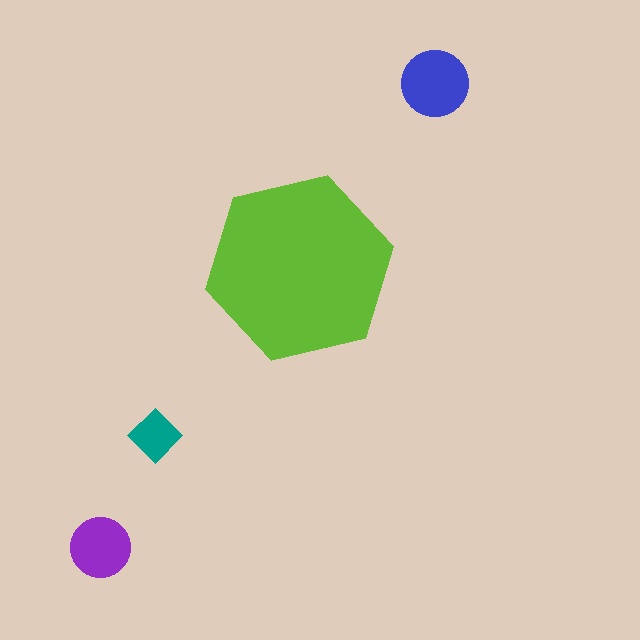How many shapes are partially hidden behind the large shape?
0 shapes are partially hidden.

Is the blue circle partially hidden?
No, the blue circle is fully visible.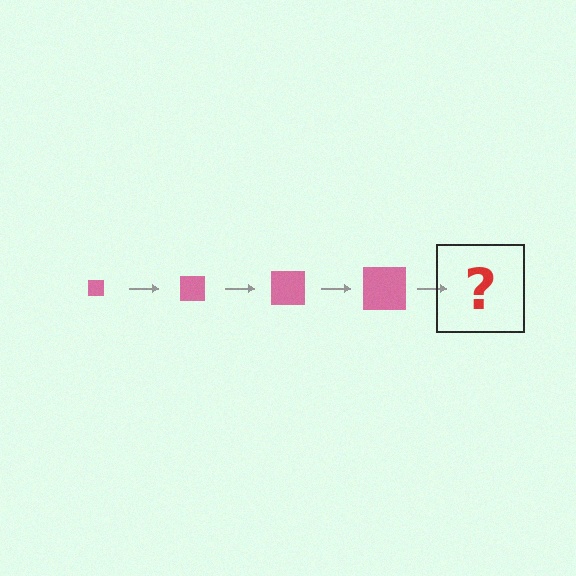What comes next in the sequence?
The next element should be a pink square, larger than the previous one.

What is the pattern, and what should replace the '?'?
The pattern is that the square gets progressively larger each step. The '?' should be a pink square, larger than the previous one.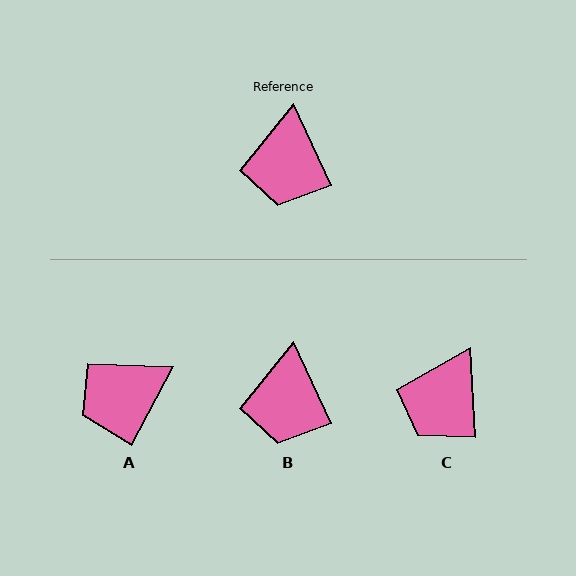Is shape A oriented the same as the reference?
No, it is off by about 52 degrees.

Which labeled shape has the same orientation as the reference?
B.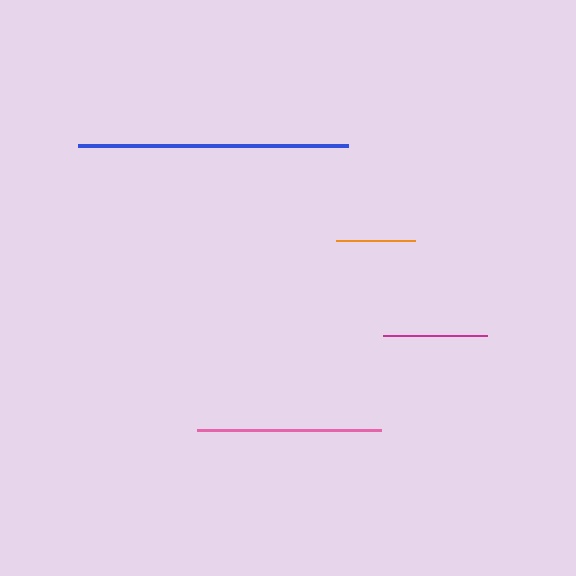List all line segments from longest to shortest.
From longest to shortest: blue, pink, magenta, orange.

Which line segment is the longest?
The blue line is the longest at approximately 270 pixels.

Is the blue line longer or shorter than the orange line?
The blue line is longer than the orange line.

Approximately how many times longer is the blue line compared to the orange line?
The blue line is approximately 3.4 times the length of the orange line.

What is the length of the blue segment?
The blue segment is approximately 270 pixels long.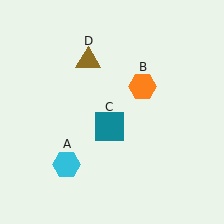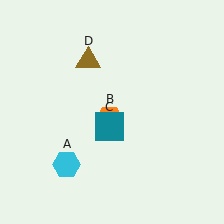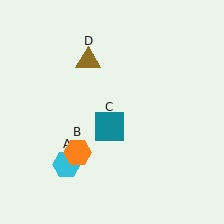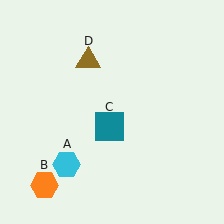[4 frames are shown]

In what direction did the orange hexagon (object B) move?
The orange hexagon (object B) moved down and to the left.